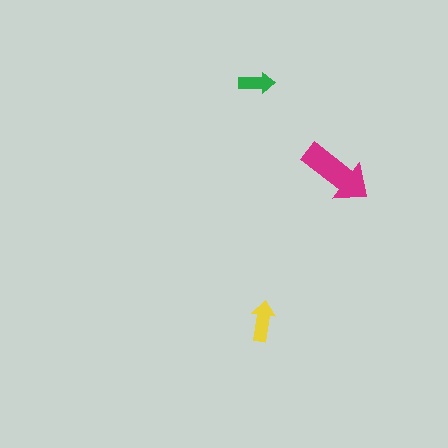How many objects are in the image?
There are 3 objects in the image.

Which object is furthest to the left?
The green arrow is leftmost.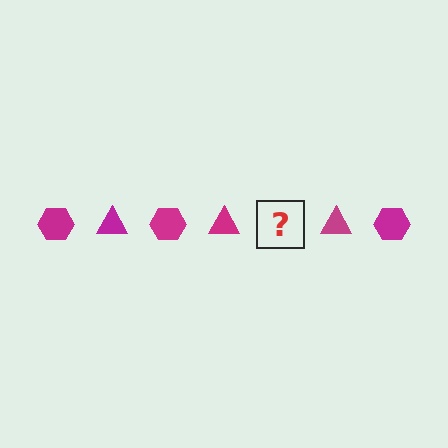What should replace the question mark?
The question mark should be replaced with a magenta hexagon.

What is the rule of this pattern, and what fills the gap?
The rule is that the pattern cycles through hexagon, triangle shapes in magenta. The gap should be filled with a magenta hexagon.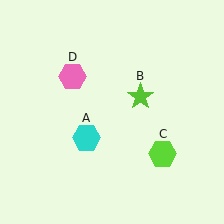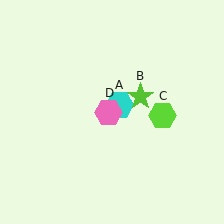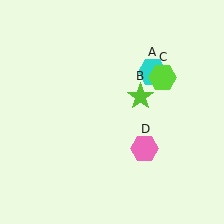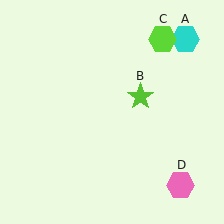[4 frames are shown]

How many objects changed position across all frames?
3 objects changed position: cyan hexagon (object A), lime hexagon (object C), pink hexagon (object D).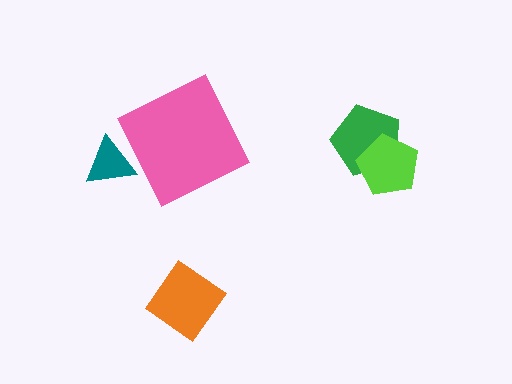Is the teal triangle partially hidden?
No, no other shape covers it.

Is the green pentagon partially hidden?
Yes, it is partially covered by another shape.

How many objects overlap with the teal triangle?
0 objects overlap with the teal triangle.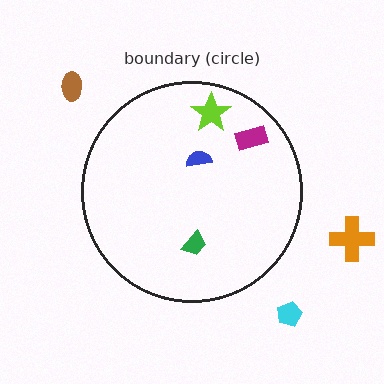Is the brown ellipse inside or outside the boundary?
Outside.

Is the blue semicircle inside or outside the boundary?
Inside.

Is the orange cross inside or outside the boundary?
Outside.